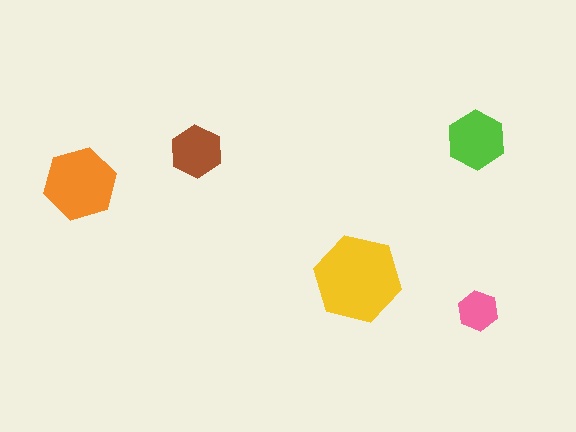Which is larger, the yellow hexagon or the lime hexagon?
The yellow one.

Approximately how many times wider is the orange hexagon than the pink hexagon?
About 2 times wider.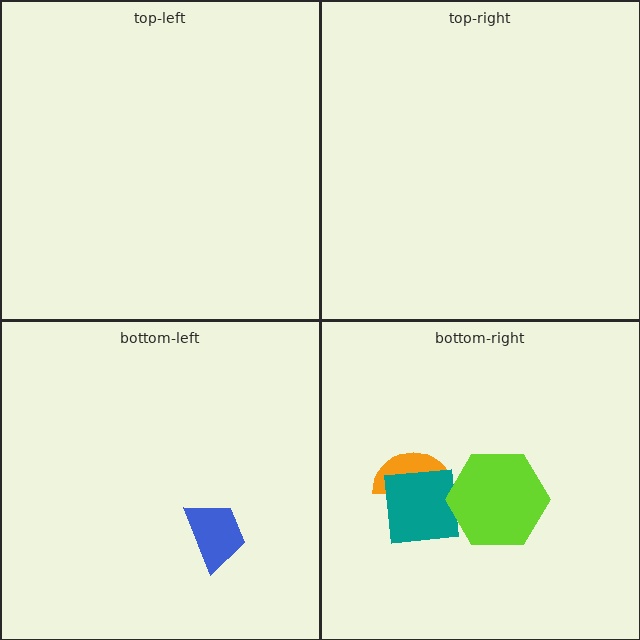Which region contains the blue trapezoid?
The bottom-left region.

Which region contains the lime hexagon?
The bottom-right region.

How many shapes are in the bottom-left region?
1.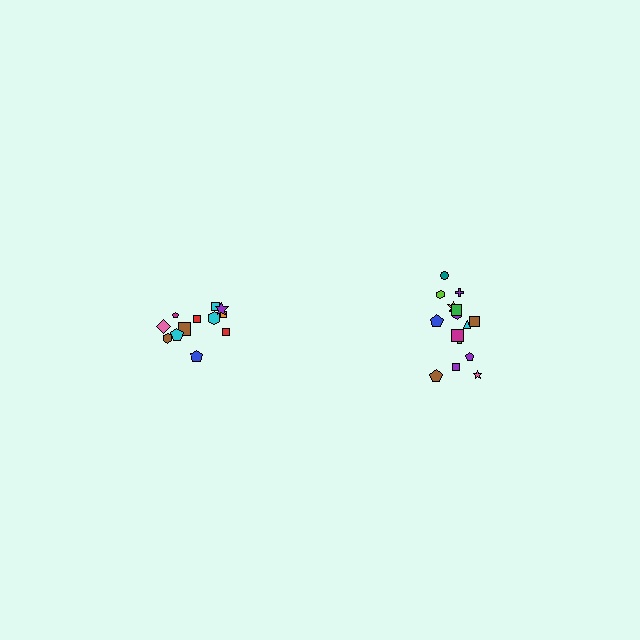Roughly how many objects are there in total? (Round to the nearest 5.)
Roughly 25 objects in total.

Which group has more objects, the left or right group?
The right group.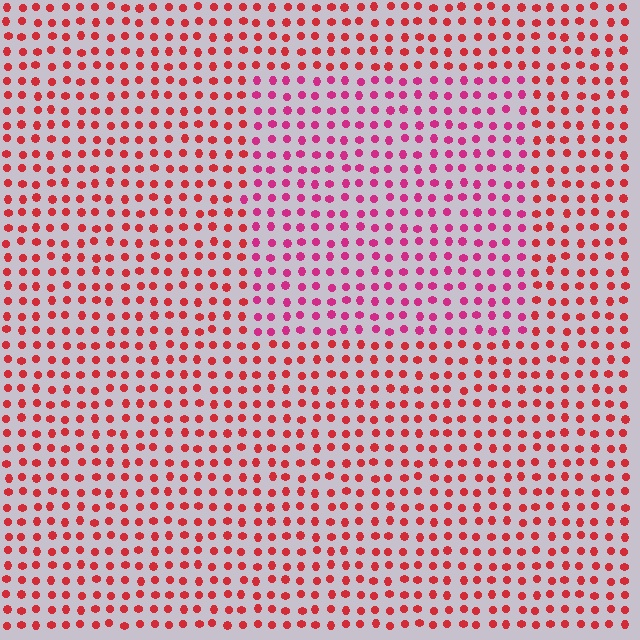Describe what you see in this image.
The image is filled with small red elements in a uniform arrangement. A rectangle-shaped region is visible where the elements are tinted to a slightly different hue, forming a subtle color boundary.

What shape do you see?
I see a rectangle.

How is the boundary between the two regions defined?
The boundary is defined purely by a slight shift in hue (about 29 degrees). Spacing, size, and orientation are identical on both sides.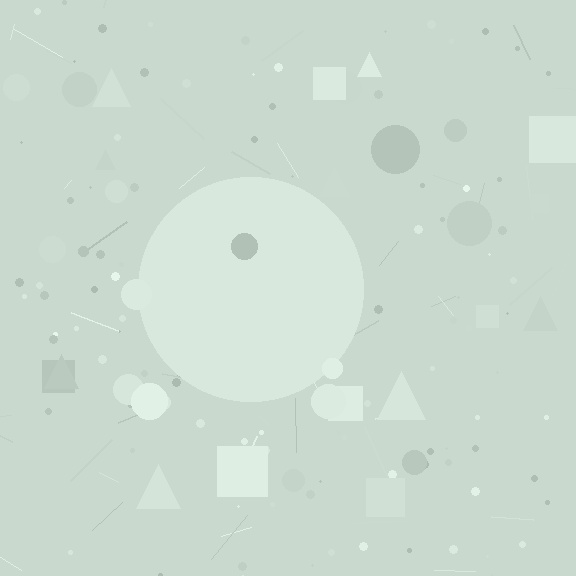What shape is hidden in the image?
A circle is hidden in the image.